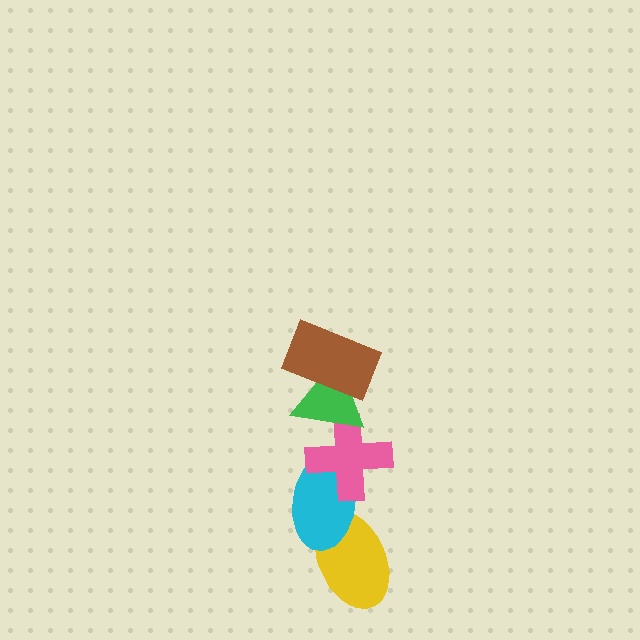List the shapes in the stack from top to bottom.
From top to bottom: the brown rectangle, the green triangle, the pink cross, the cyan ellipse, the yellow ellipse.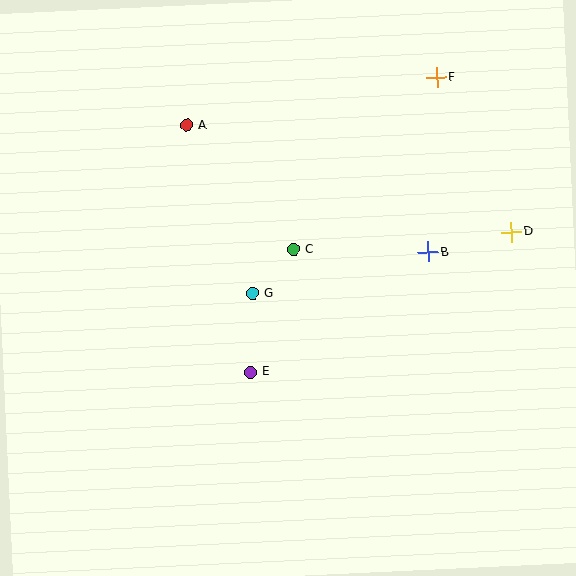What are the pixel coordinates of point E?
Point E is at (250, 372).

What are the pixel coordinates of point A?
Point A is at (187, 125).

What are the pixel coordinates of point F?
Point F is at (437, 77).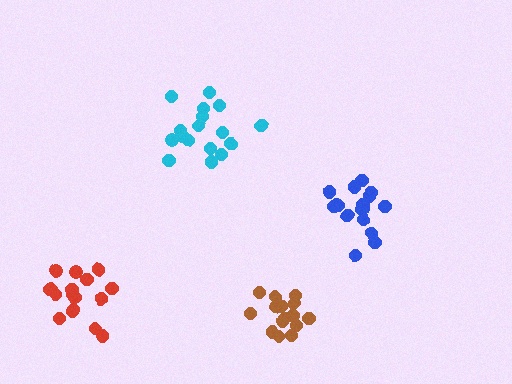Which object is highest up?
The cyan cluster is topmost.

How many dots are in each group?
Group 1: 17 dots, Group 2: 17 dots, Group 3: 15 dots, Group 4: 17 dots (66 total).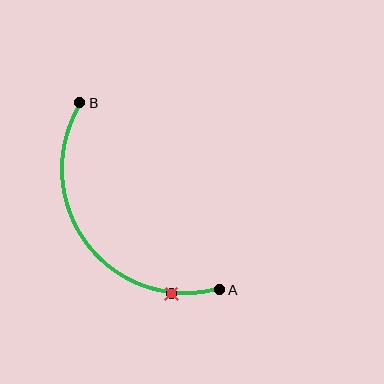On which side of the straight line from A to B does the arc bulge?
The arc bulges below and to the left of the straight line connecting A and B.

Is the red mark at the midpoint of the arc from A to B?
No. The red mark lies on the arc but is closer to endpoint A. The arc midpoint would be at the point on the curve equidistant along the arc from both A and B.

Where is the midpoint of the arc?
The arc midpoint is the point on the curve farthest from the straight line joining A and B. It sits below and to the left of that line.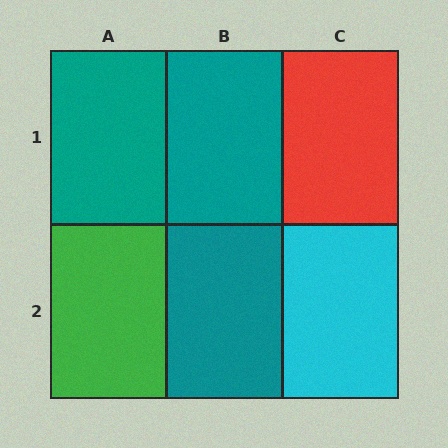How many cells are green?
1 cell is green.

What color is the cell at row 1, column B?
Teal.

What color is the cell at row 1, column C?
Red.